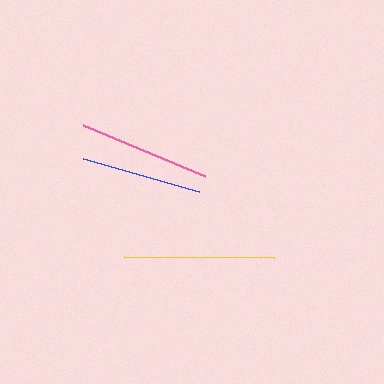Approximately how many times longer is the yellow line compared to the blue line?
The yellow line is approximately 1.3 times the length of the blue line.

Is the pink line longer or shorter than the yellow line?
The yellow line is longer than the pink line.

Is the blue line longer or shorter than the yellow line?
The yellow line is longer than the blue line.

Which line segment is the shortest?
The blue line is the shortest at approximately 120 pixels.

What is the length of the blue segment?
The blue segment is approximately 120 pixels long.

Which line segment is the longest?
The yellow line is the longest at approximately 151 pixels.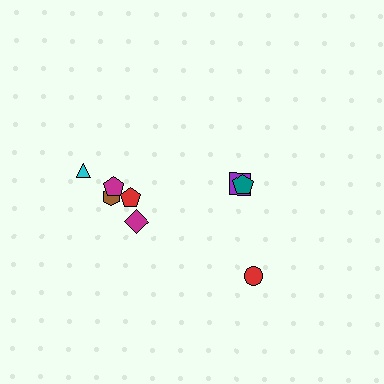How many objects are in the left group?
There are 5 objects.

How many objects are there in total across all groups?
There are 8 objects.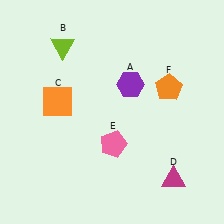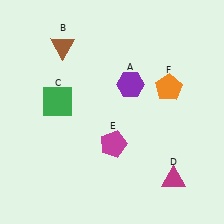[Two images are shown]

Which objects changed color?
B changed from lime to brown. C changed from orange to green. E changed from pink to magenta.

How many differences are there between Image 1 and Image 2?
There are 3 differences between the two images.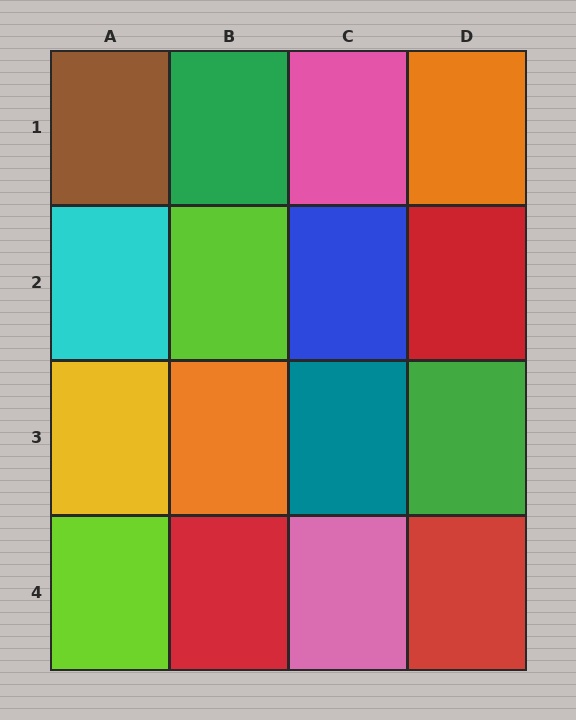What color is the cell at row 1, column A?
Brown.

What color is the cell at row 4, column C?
Pink.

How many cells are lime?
2 cells are lime.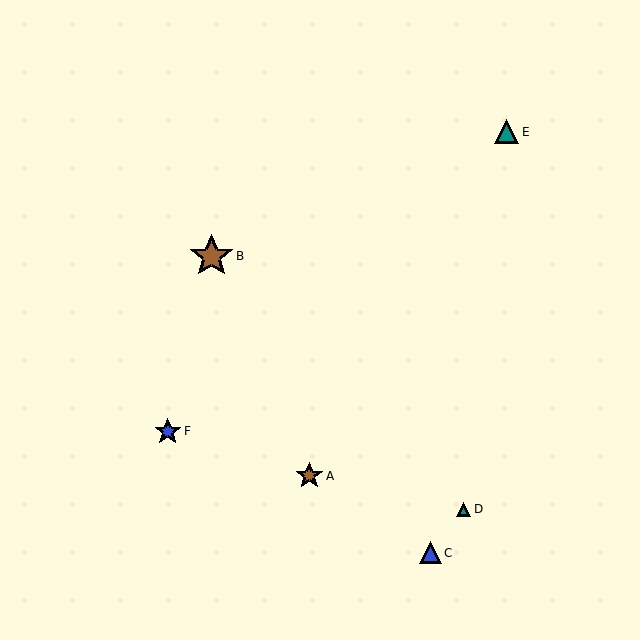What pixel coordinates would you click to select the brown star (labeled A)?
Click at (309, 476) to select the brown star A.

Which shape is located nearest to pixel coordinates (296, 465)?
The brown star (labeled A) at (309, 476) is nearest to that location.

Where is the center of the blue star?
The center of the blue star is at (168, 431).